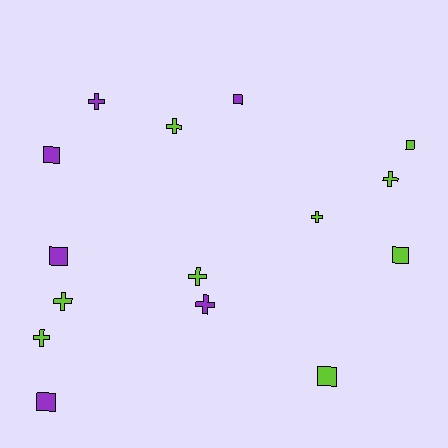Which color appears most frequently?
Lime, with 9 objects.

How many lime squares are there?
There are 3 lime squares.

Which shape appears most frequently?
Cross, with 8 objects.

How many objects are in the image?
There are 15 objects.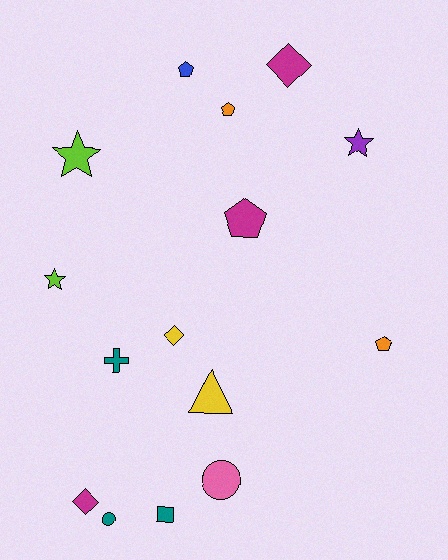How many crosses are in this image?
There is 1 cross.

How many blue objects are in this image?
There is 1 blue object.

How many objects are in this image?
There are 15 objects.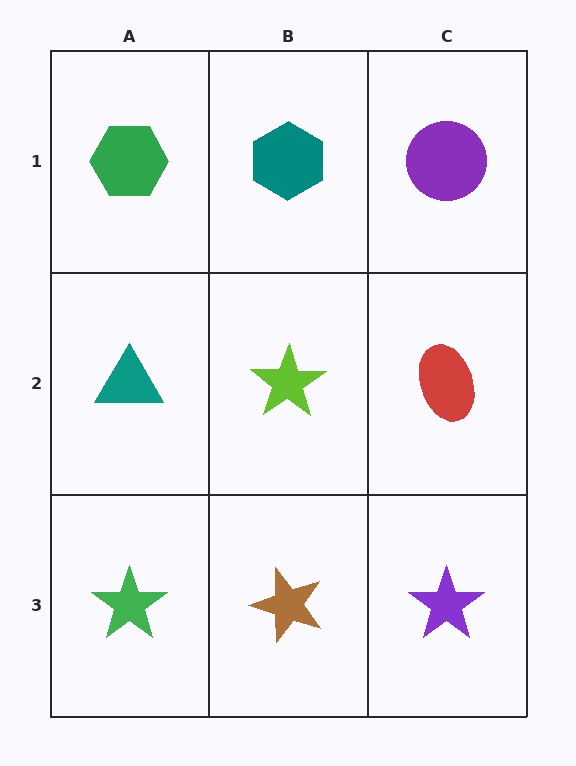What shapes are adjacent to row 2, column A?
A green hexagon (row 1, column A), a green star (row 3, column A), a lime star (row 2, column B).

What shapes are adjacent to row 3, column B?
A lime star (row 2, column B), a green star (row 3, column A), a purple star (row 3, column C).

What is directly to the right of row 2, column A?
A lime star.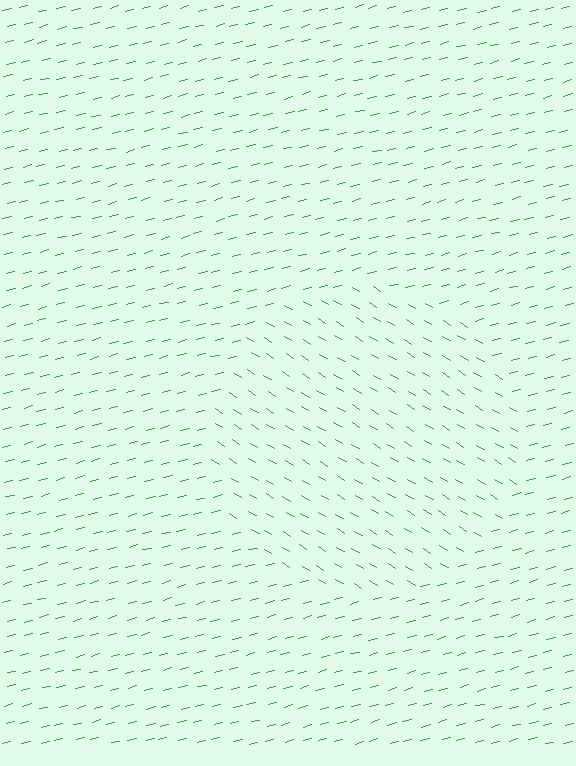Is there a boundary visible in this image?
Yes, there is a texture boundary formed by a change in line orientation.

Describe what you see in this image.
The image is filled with small green line segments. A circle region in the image has lines oriented differently from the surrounding lines, creating a visible texture boundary.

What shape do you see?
I see a circle.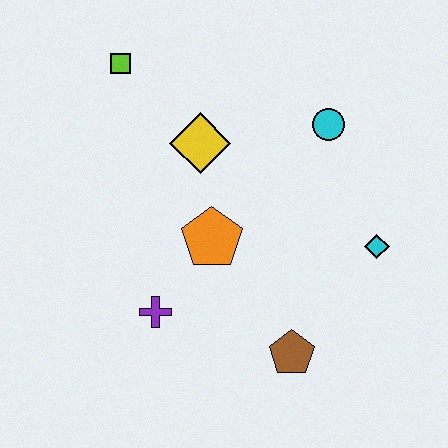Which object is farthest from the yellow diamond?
The brown pentagon is farthest from the yellow diamond.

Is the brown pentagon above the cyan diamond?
No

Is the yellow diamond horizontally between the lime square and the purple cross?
No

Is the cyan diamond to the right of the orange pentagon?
Yes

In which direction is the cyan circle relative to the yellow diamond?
The cyan circle is to the right of the yellow diamond.